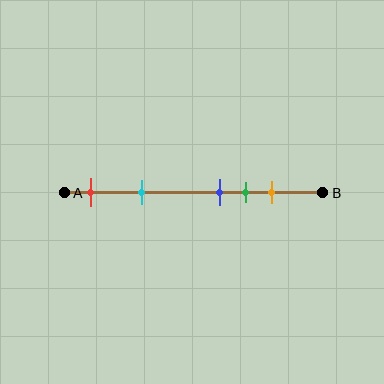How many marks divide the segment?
There are 5 marks dividing the segment.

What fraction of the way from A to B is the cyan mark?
The cyan mark is approximately 30% (0.3) of the way from A to B.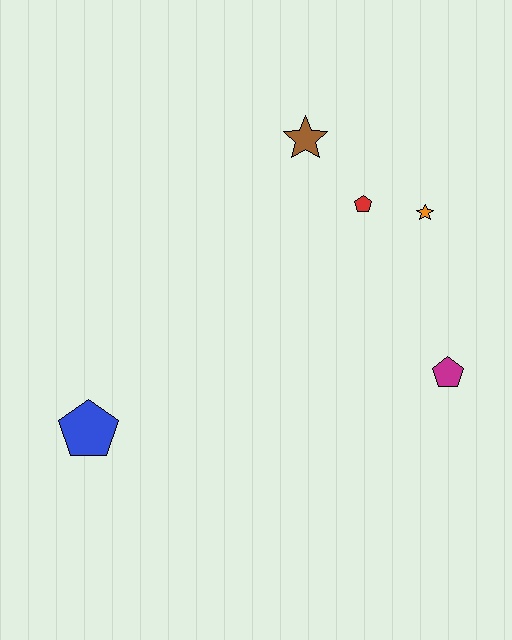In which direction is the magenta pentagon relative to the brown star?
The magenta pentagon is below the brown star.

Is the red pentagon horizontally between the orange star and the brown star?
Yes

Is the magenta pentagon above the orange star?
No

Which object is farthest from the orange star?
The blue pentagon is farthest from the orange star.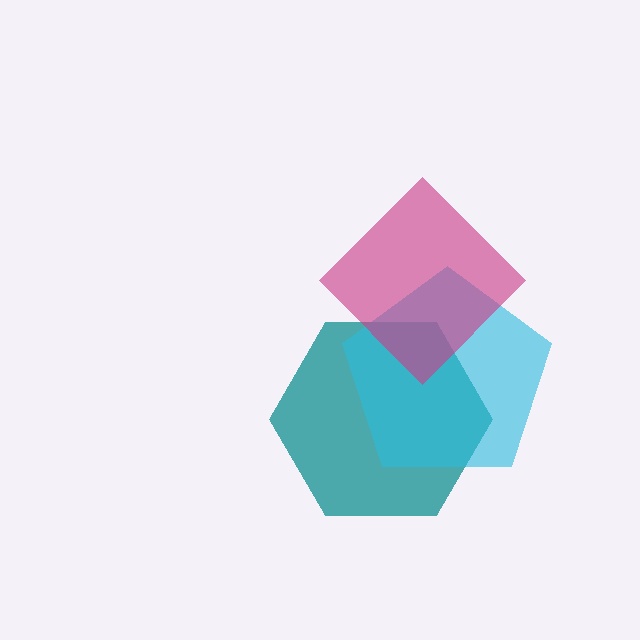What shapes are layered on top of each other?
The layered shapes are: a teal hexagon, a cyan pentagon, a magenta diamond.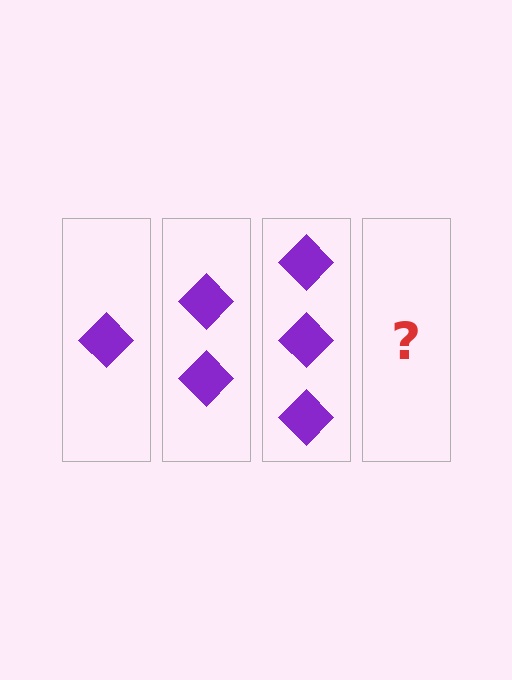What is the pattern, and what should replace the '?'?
The pattern is that each step adds one more diamond. The '?' should be 4 diamonds.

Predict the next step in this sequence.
The next step is 4 diamonds.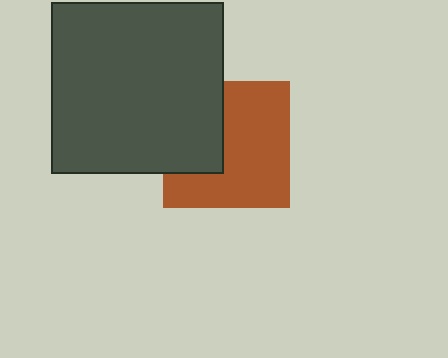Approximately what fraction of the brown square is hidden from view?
Roughly 35% of the brown square is hidden behind the dark gray square.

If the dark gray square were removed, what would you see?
You would see the complete brown square.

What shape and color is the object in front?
The object in front is a dark gray square.